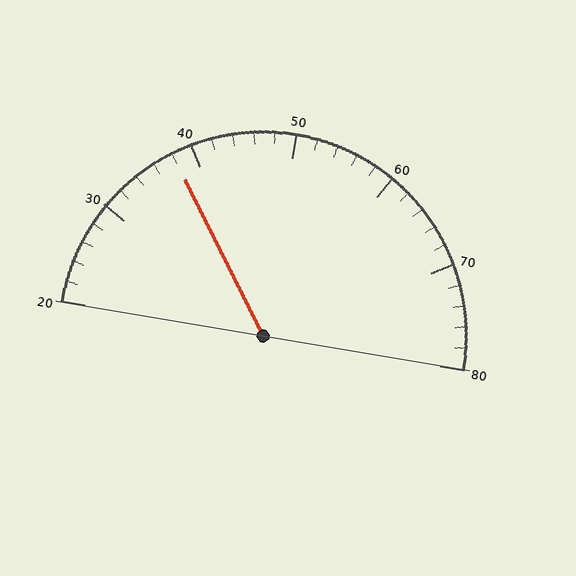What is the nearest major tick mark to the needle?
The nearest major tick mark is 40.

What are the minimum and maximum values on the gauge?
The gauge ranges from 20 to 80.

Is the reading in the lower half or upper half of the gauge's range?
The reading is in the lower half of the range (20 to 80).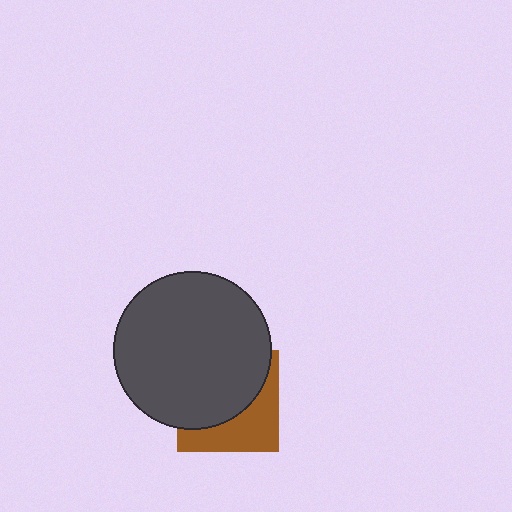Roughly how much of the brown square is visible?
A small part of it is visible (roughly 40%).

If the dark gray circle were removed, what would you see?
You would see the complete brown square.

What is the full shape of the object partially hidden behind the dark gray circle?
The partially hidden object is a brown square.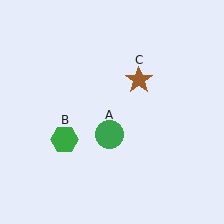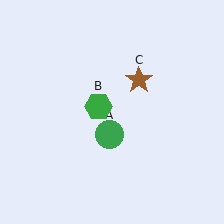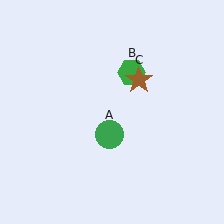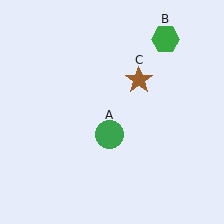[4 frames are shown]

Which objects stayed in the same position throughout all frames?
Green circle (object A) and brown star (object C) remained stationary.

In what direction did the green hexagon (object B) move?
The green hexagon (object B) moved up and to the right.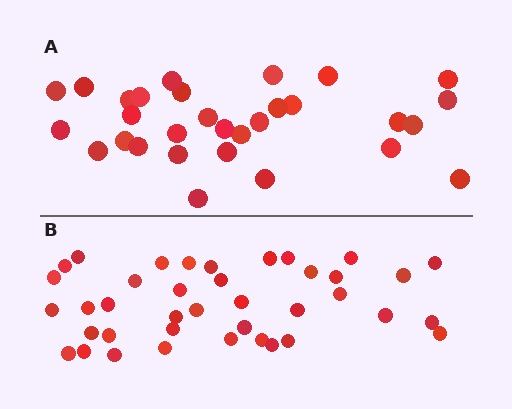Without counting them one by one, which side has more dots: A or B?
Region B (the bottom region) has more dots.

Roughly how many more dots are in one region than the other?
Region B has roughly 8 or so more dots than region A.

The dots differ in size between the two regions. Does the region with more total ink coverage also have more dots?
No. Region A has more total ink coverage because its dots are larger, but region B actually contains more individual dots. Total area can be misleading — the number of items is what matters here.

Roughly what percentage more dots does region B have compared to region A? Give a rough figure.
About 30% more.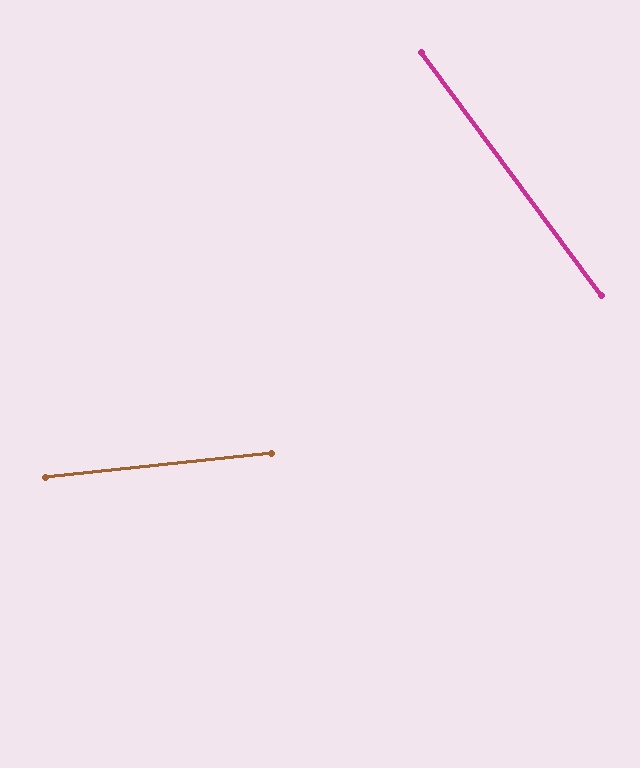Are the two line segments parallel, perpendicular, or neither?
Neither parallel nor perpendicular — they differ by about 60°.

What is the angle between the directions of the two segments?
Approximately 60 degrees.